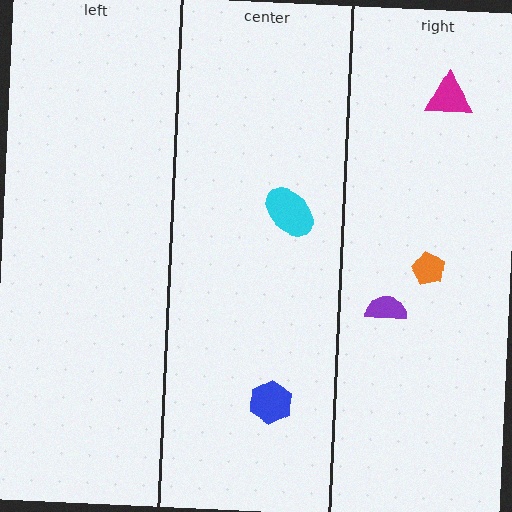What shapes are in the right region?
The magenta triangle, the orange pentagon, the purple semicircle.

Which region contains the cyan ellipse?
The center region.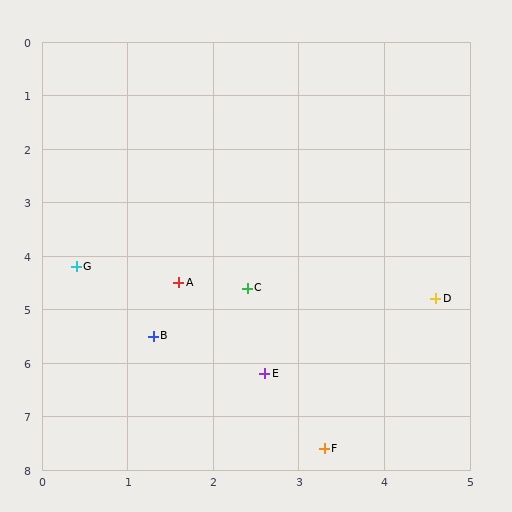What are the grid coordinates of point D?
Point D is at approximately (4.6, 4.8).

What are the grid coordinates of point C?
Point C is at approximately (2.4, 4.6).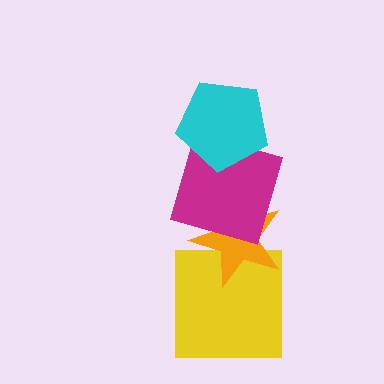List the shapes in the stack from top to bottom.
From top to bottom: the cyan pentagon, the magenta square, the orange star, the yellow square.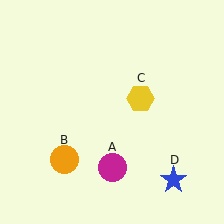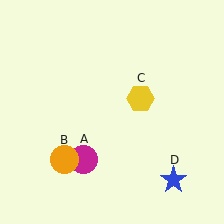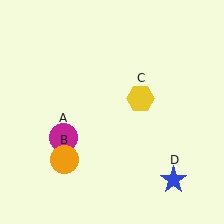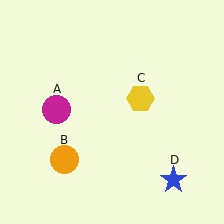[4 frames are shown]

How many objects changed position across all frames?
1 object changed position: magenta circle (object A).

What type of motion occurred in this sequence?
The magenta circle (object A) rotated clockwise around the center of the scene.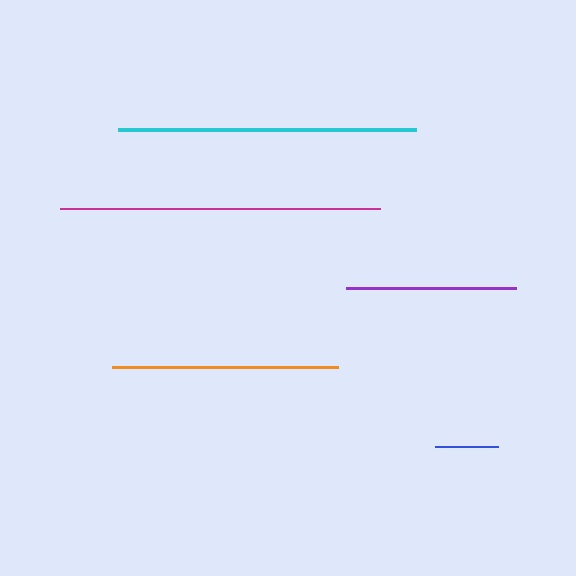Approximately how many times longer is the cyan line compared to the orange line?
The cyan line is approximately 1.3 times the length of the orange line.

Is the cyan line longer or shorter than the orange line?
The cyan line is longer than the orange line.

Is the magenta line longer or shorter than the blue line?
The magenta line is longer than the blue line.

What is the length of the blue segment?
The blue segment is approximately 62 pixels long.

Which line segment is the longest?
The magenta line is the longest at approximately 321 pixels.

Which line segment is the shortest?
The blue line is the shortest at approximately 62 pixels.